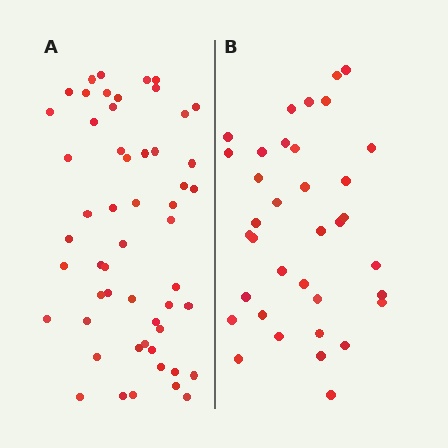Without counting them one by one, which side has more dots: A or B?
Region A (the left region) has more dots.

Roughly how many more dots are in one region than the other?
Region A has approximately 20 more dots than region B.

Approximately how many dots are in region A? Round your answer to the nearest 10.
About 50 dots. (The exact count is 54, which rounds to 50.)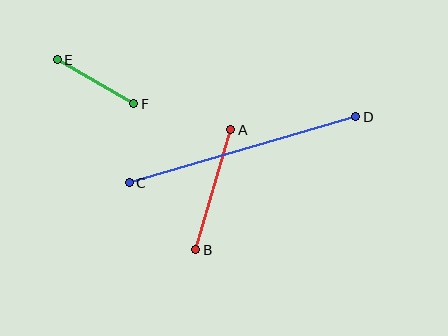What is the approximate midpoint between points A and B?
The midpoint is at approximately (213, 190) pixels.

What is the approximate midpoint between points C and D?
The midpoint is at approximately (243, 150) pixels.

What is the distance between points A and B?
The distance is approximately 125 pixels.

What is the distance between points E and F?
The distance is approximately 88 pixels.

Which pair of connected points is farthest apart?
Points C and D are farthest apart.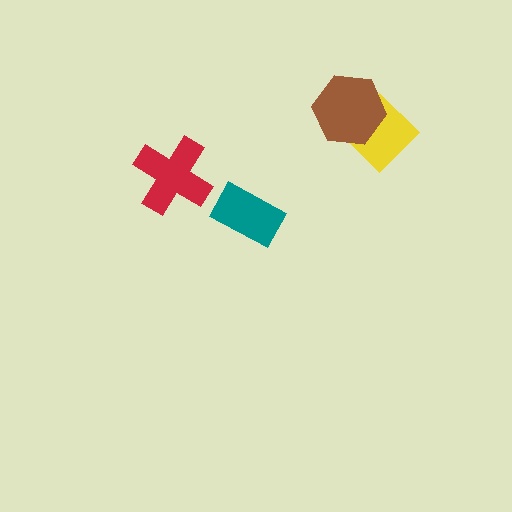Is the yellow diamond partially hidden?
Yes, it is partially covered by another shape.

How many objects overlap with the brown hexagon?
1 object overlaps with the brown hexagon.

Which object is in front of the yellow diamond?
The brown hexagon is in front of the yellow diamond.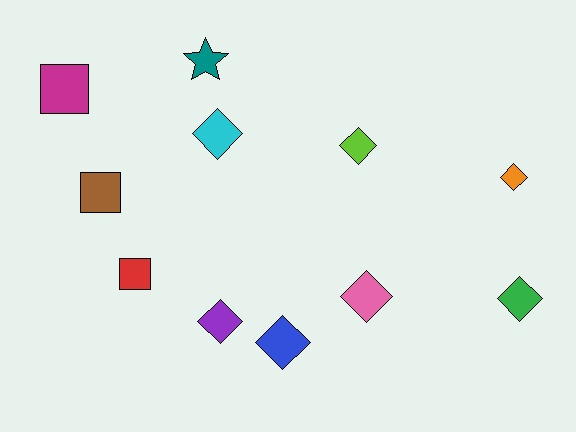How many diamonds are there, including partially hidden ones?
There are 7 diamonds.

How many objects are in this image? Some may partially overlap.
There are 11 objects.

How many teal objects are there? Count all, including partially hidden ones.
There is 1 teal object.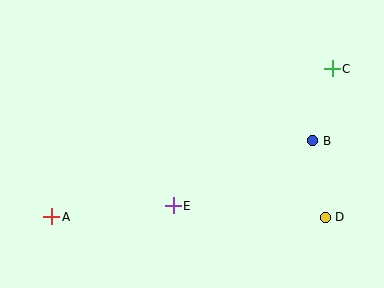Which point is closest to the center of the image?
Point E at (173, 206) is closest to the center.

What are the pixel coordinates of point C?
Point C is at (332, 69).